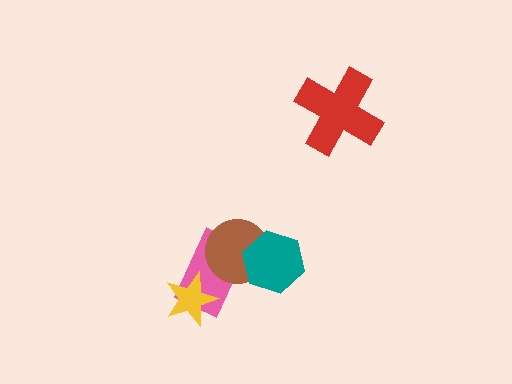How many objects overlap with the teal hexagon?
2 objects overlap with the teal hexagon.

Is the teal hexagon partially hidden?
No, no other shape covers it.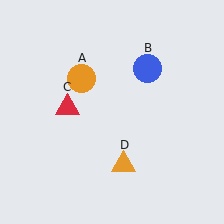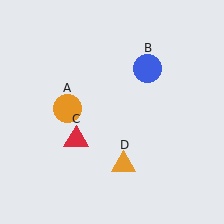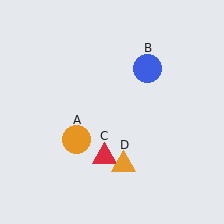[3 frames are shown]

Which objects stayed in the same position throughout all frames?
Blue circle (object B) and orange triangle (object D) remained stationary.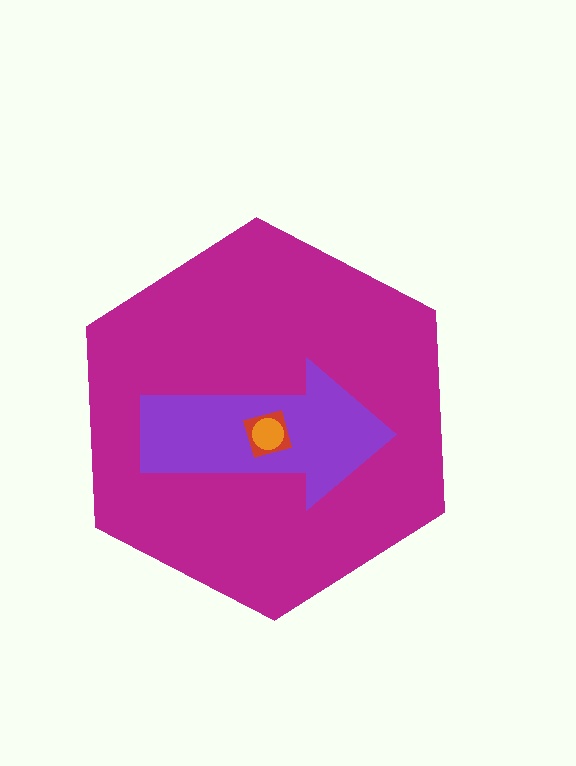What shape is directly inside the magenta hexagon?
The purple arrow.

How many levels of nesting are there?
4.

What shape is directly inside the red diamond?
The orange circle.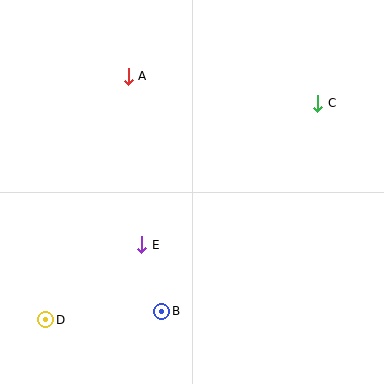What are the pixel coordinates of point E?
Point E is at (142, 245).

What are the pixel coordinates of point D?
Point D is at (46, 320).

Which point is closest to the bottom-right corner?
Point B is closest to the bottom-right corner.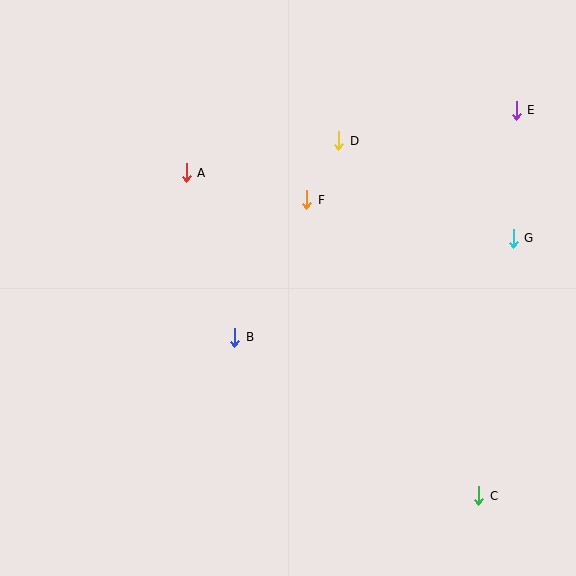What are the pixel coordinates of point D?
Point D is at (339, 141).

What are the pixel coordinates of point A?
Point A is at (186, 173).